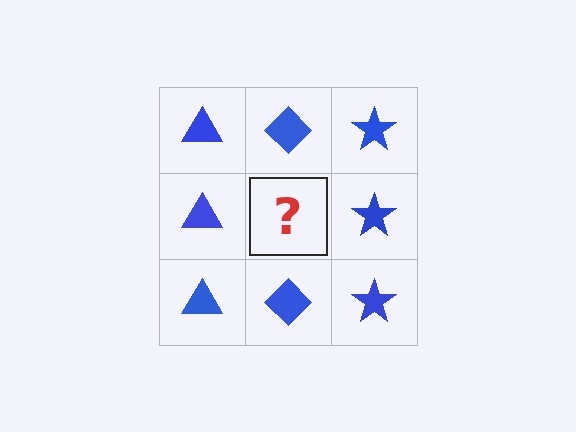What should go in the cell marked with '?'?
The missing cell should contain a blue diamond.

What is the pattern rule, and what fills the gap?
The rule is that each column has a consistent shape. The gap should be filled with a blue diamond.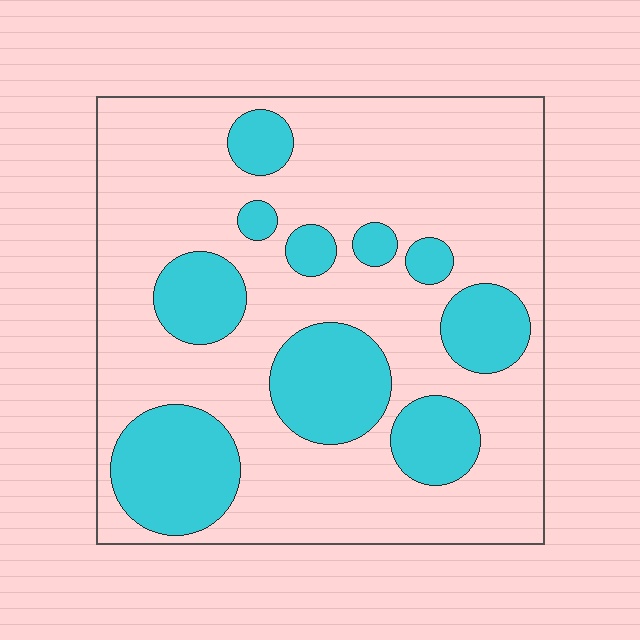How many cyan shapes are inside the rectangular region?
10.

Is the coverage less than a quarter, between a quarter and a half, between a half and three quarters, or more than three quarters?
Between a quarter and a half.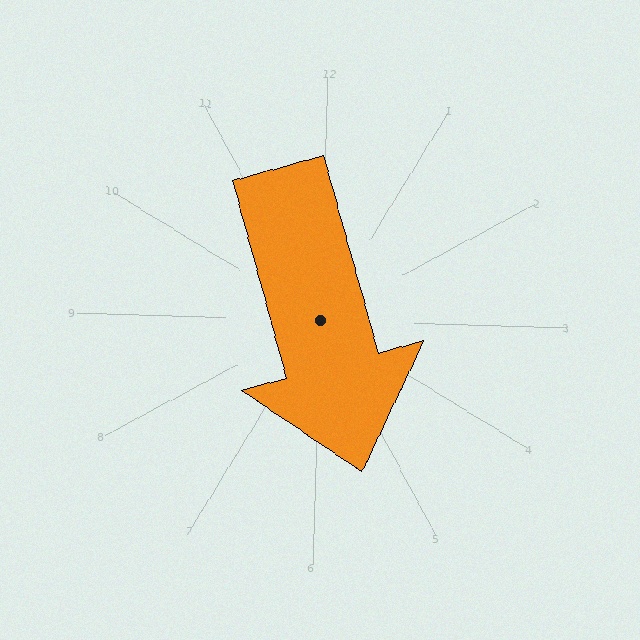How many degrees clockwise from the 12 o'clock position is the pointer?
Approximately 163 degrees.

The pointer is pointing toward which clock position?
Roughly 5 o'clock.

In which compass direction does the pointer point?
South.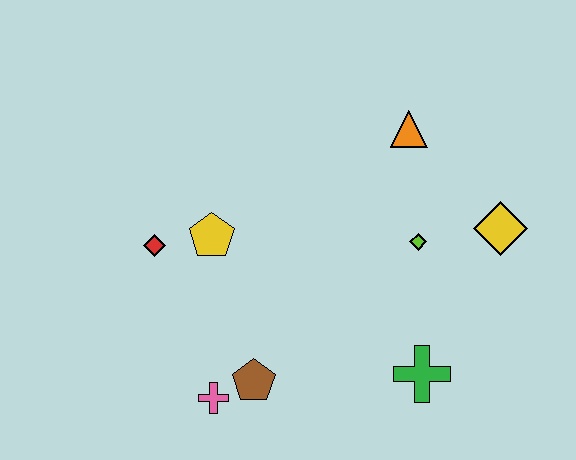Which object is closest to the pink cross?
The brown pentagon is closest to the pink cross.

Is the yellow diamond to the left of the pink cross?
No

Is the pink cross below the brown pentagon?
Yes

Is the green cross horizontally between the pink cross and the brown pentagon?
No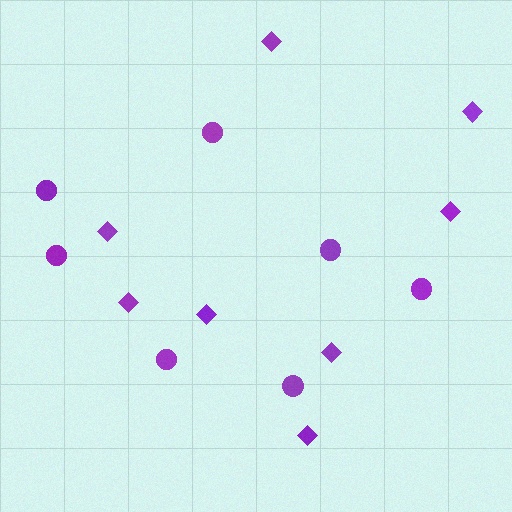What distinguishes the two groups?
There are 2 groups: one group of circles (7) and one group of diamonds (8).